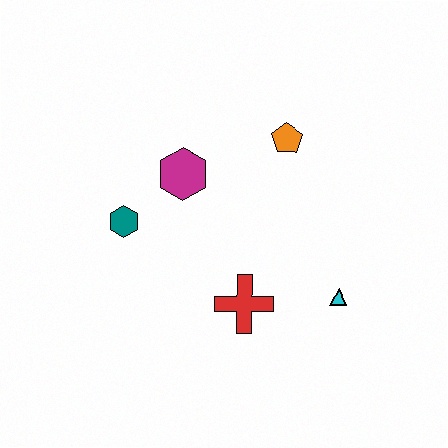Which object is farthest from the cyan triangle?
The teal hexagon is farthest from the cyan triangle.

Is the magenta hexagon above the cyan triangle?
Yes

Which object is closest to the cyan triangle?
The red cross is closest to the cyan triangle.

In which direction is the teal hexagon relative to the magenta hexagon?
The teal hexagon is to the left of the magenta hexagon.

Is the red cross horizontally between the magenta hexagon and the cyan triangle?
Yes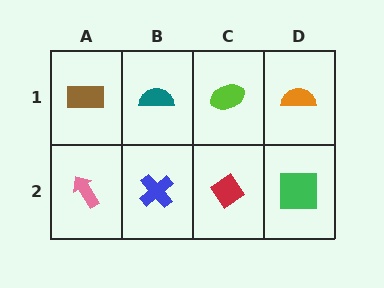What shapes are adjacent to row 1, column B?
A blue cross (row 2, column B), a brown rectangle (row 1, column A), a lime ellipse (row 1, column C).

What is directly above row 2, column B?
A teal semicircle.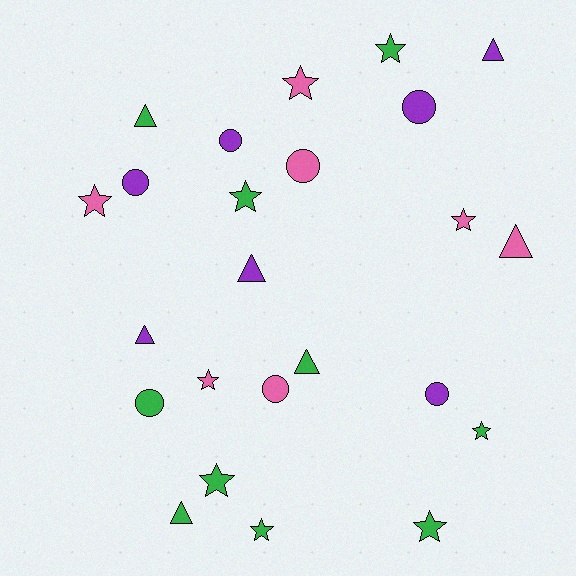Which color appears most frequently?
Green, with 10 objects.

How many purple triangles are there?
There are 3 purple triangles.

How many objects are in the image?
There are 24 objects.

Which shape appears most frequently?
Star, with 10 objects.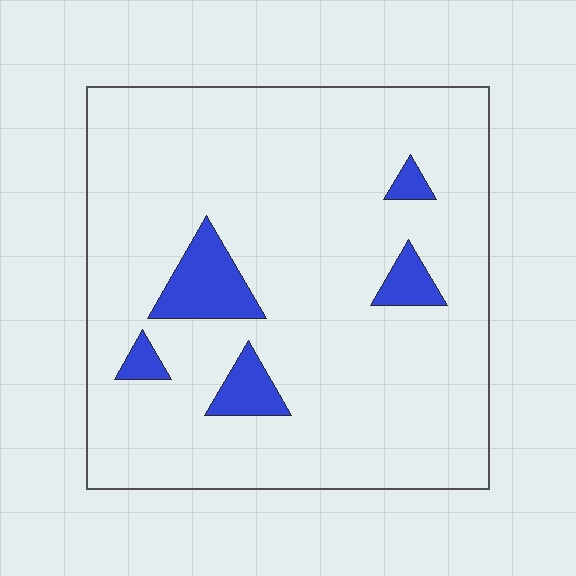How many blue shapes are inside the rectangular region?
5.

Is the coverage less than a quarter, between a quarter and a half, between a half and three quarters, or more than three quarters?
Less than a quarter.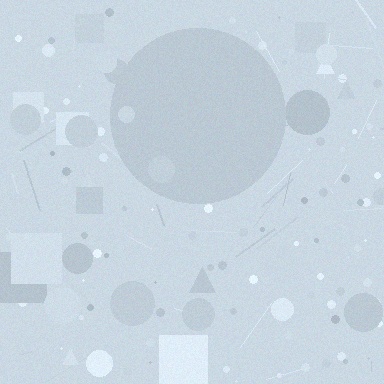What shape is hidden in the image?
A circle is hidden in the image.